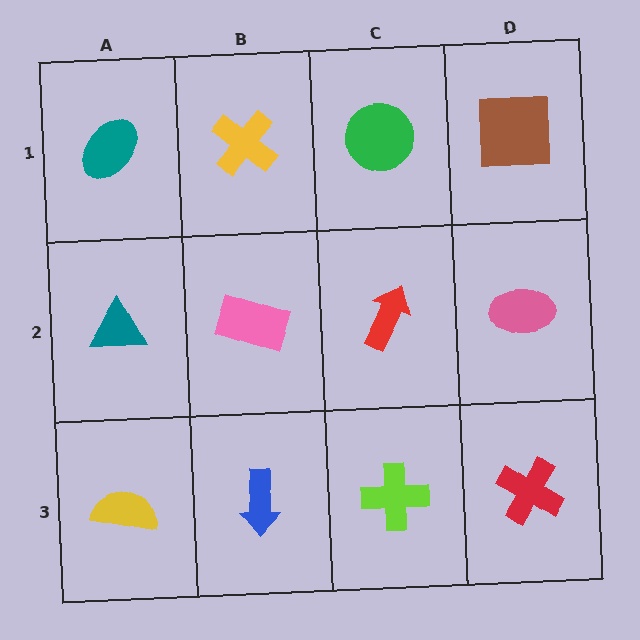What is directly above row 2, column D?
A brown square.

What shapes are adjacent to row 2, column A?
A teal ellipse (row 1, column A), a yellow semicircle (row 3, column A), a pink rectangle (row 2, column B).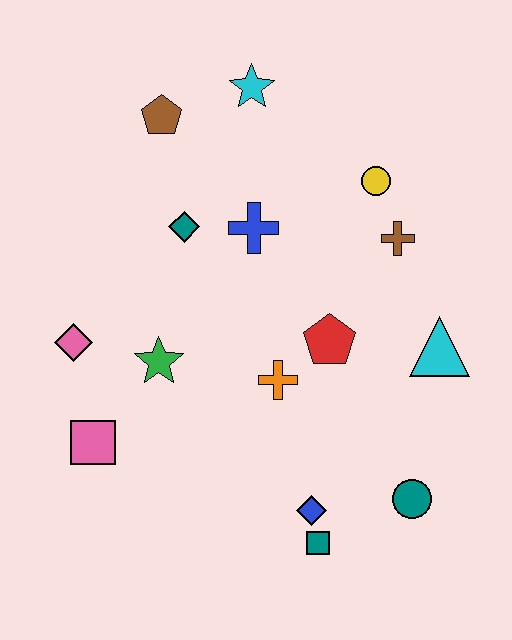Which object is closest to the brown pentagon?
The cyan star is closest to the brown pentagon.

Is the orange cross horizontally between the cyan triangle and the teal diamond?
Yes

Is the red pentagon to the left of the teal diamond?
No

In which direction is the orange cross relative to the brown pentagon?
The orange cross is below the brown pentagon.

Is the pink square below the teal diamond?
Yes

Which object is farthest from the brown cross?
The pink square is farthest from the brown cross.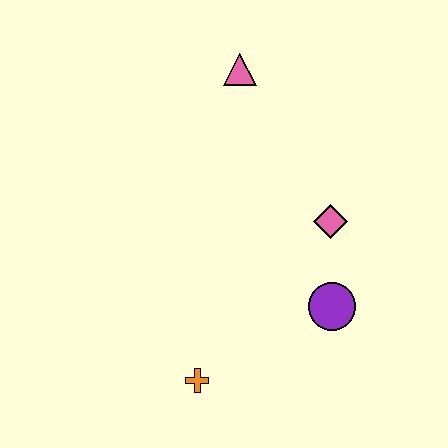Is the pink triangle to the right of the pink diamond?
No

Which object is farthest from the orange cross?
The pink triangle is farthest from the orange cross.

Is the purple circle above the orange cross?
Yes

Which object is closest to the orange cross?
The purple circle is closest to the orange cross.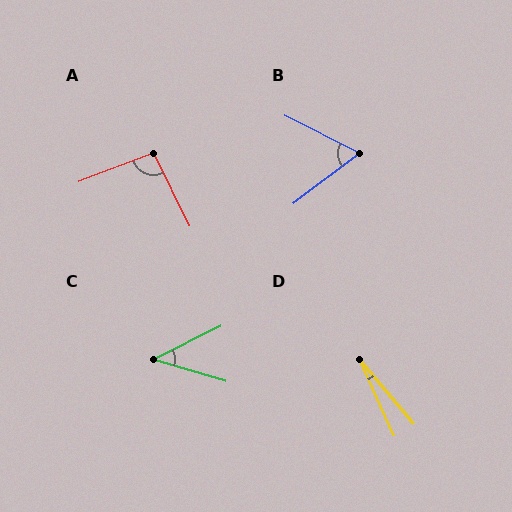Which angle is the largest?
A, at approximately 95 degrees.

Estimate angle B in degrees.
Approximately 63 degrees.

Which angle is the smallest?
D, at approximately 16 degrees.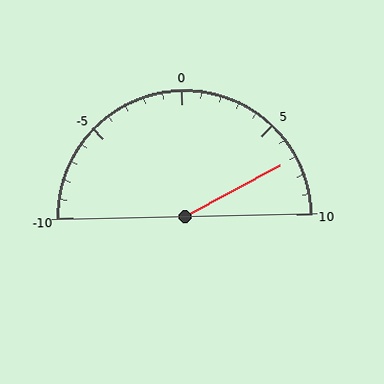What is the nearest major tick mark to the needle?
The nearest major tick mark is 5.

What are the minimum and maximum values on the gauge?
The gauge ranges from -10 to 10.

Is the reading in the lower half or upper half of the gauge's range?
The reading is in the upper half of the range (-10 to 10).